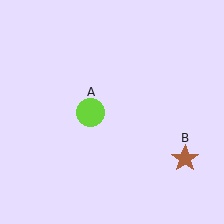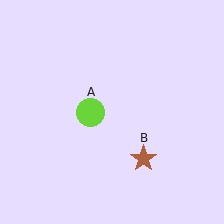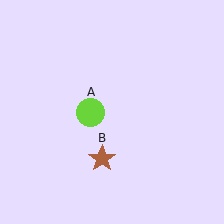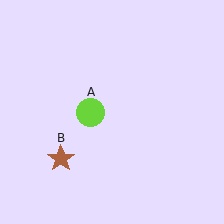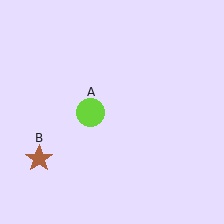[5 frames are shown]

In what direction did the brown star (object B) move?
The brown star (object B) moved left.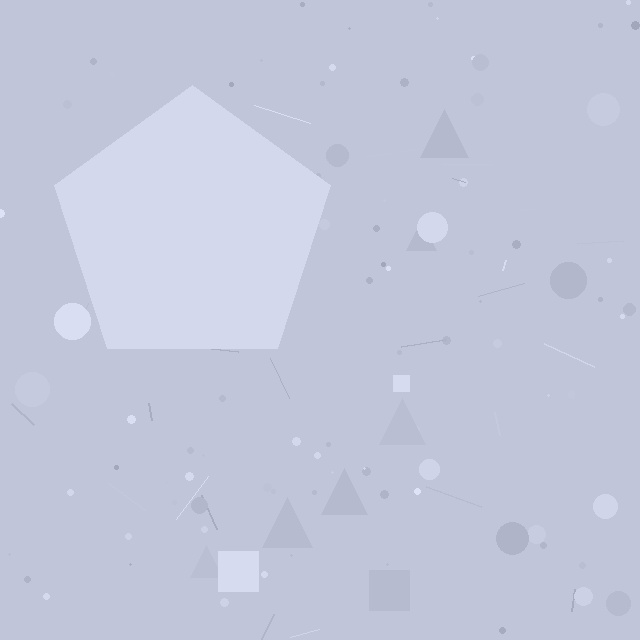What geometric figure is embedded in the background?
A pentagon is embedded in the background.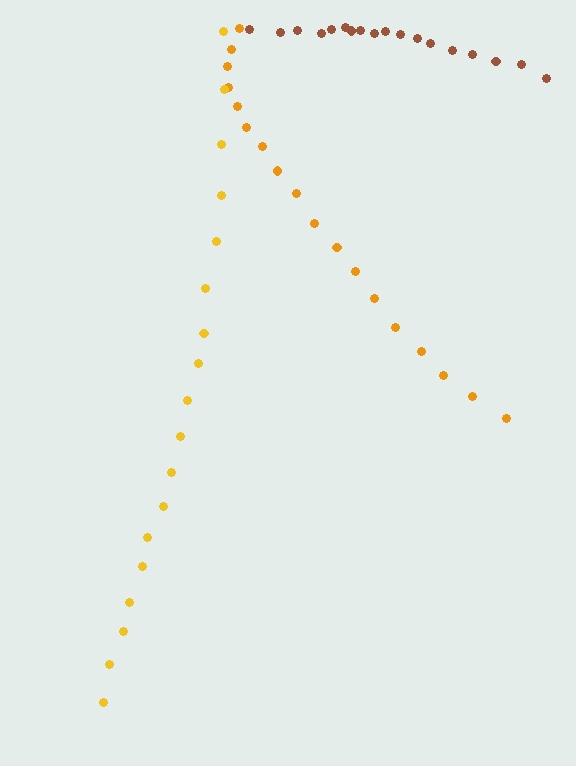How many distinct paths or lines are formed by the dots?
There are 3 distinct paths.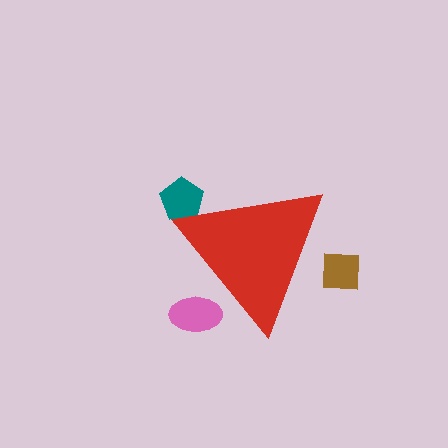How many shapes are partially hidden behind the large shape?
3 shapes are partially hidden.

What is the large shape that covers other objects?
A red triangle.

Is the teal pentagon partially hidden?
Yes, the teal pentagon is partially hidden behind the red triangle.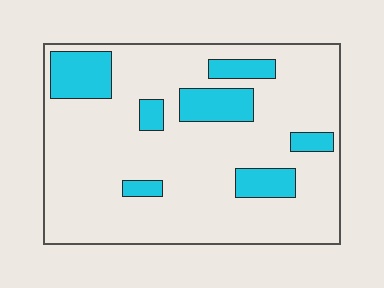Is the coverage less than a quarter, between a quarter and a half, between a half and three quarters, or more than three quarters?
Less than a quarter.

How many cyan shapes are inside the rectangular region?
7.